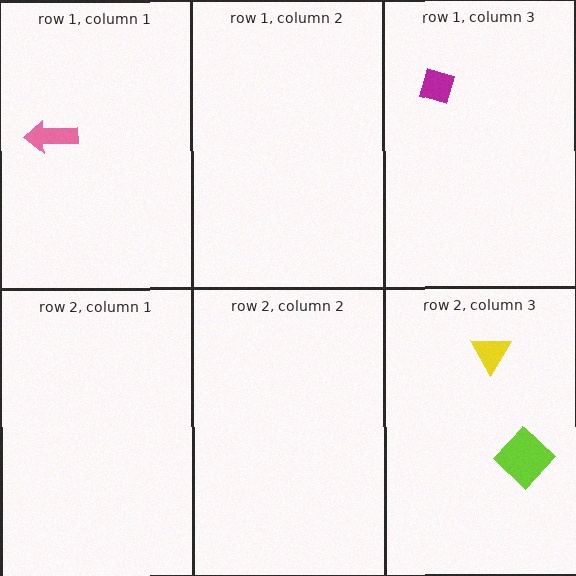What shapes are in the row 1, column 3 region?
The magenta diamond.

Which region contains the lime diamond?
The row 2, column 3 region.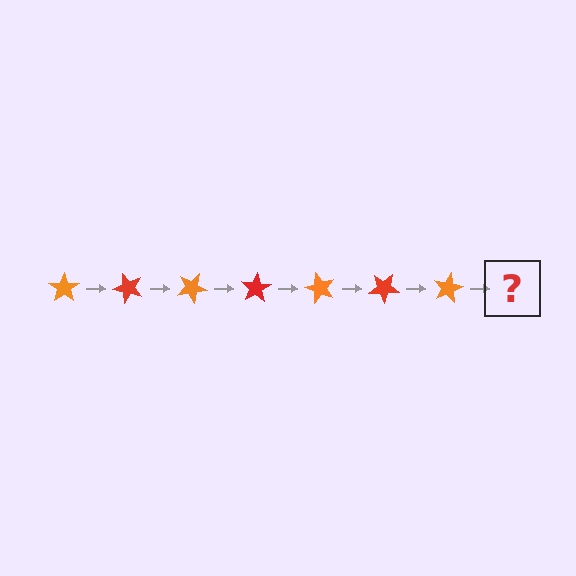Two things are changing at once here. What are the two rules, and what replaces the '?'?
The two rules are that it rotates 50 degrees each step and the color cycles through orange and red. The '?' should be a red star, rotated 350 degrees from the start.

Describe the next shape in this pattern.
It should be a red star, rotated 350 degrees from the start.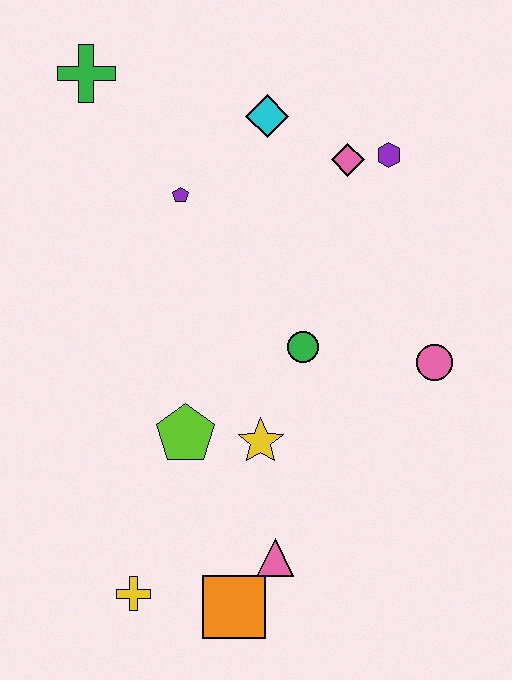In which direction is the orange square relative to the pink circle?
The orange square is below the pink circle.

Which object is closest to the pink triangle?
The orange square is closest to the pink triangle.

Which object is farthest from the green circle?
The green cross is farthest from the green circle.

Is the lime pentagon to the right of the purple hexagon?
No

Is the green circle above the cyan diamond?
No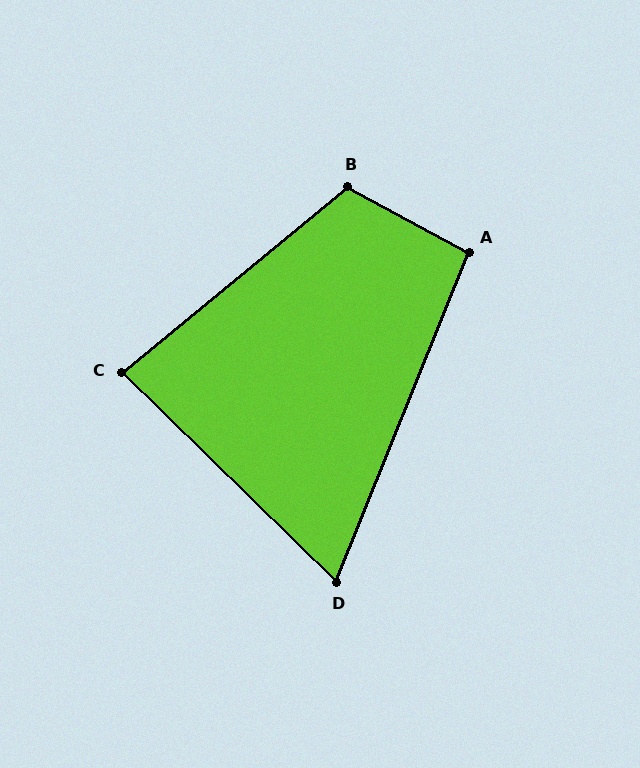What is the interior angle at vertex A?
Approximately 96 degrees (obtuse).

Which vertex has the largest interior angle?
B, at approximately 112 degrees.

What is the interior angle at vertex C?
Approximately 84 degrees (acute).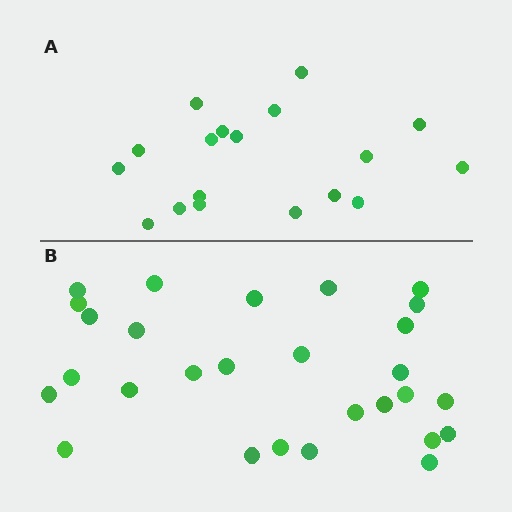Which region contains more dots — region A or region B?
Region B (the bottom region) has more dots.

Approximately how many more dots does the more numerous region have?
Region B has roughly 10 or so more dots than region A.